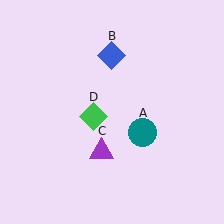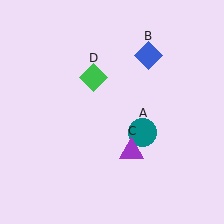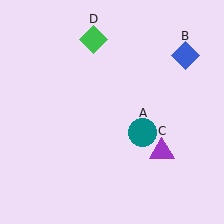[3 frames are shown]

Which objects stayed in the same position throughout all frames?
Teal circle (object A) remained stationary.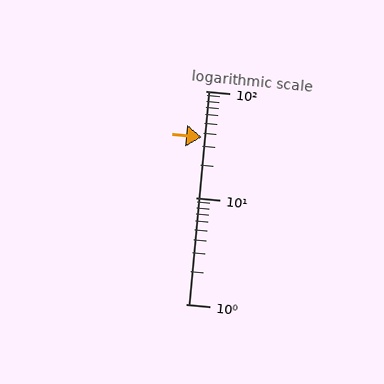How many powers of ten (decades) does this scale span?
The scale spans 2 decades, from 1 to 100.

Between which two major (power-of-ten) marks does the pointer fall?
The pointer is between 10 and 100.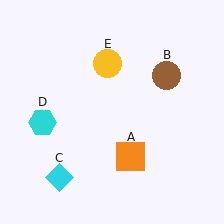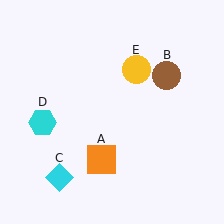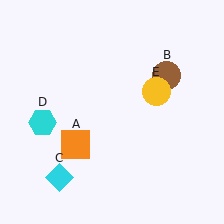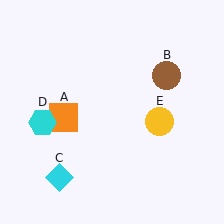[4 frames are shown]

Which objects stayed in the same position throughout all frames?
Brown circle (object B) and cyan diamond (object C) and cyan hexagon (object D) remained stationary.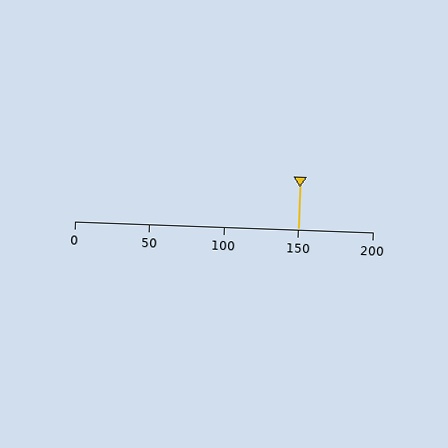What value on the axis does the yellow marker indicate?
The marker indicates approximately 150.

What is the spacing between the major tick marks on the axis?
The major ticks are spaced 50 apart.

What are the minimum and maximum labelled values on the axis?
The axis runs from 0 to 200.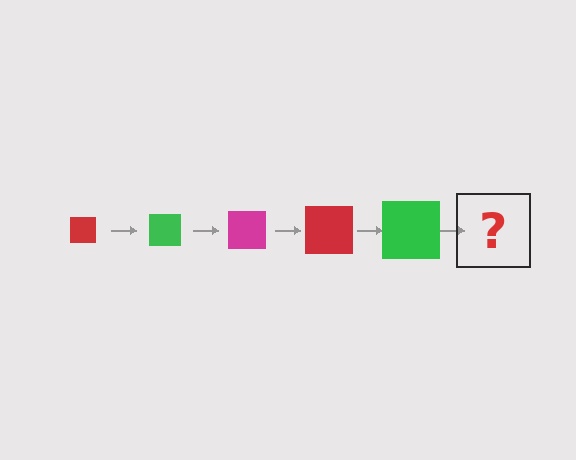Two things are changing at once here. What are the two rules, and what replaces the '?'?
The two rules are that the square grows larger each step and the color cycles through red, green, and magenta. The '?' should be a magenta square, larger than the previous one.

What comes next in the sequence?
The next element should be a magenta square, larger than the previous one.